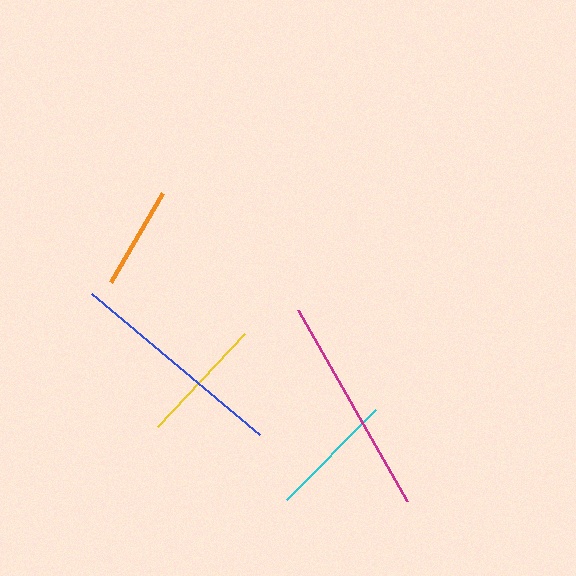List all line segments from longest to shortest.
From longest to shortest: magenta, blue, yellow, cyan, orange.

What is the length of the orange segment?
The orange segment is approximately 103 pixels long.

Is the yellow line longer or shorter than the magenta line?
The magenta line is longer than the yellow line.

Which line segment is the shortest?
The orange line is the shortest at approximately 103 pixels.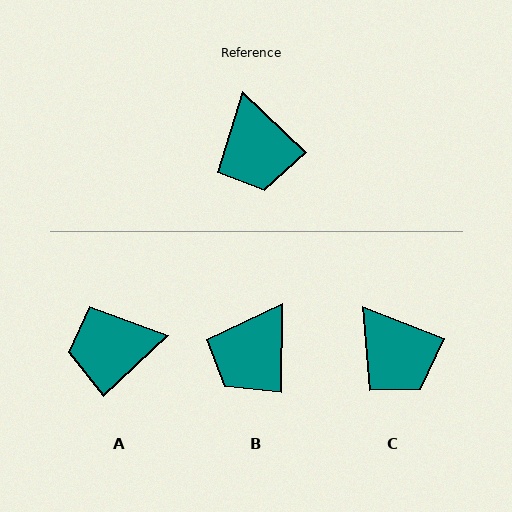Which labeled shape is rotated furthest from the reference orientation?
A, about 93 degrees away.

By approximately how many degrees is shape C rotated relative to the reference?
Approximately 23 degrees counter-clockwise.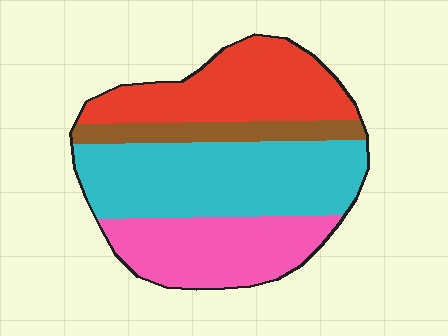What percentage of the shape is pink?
Pink covers 24% of the shape.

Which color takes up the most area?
Cyan, at roughly 40%.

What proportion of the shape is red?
Red takes up about one quarter (1/4) of the shape.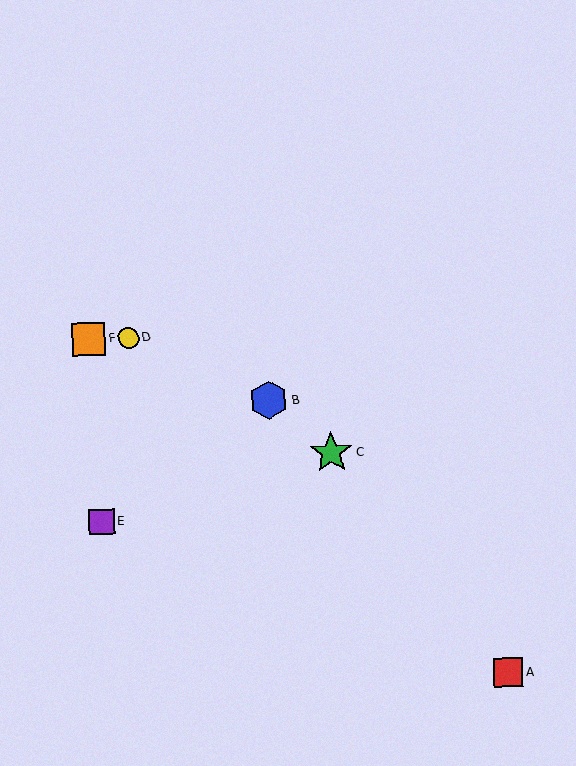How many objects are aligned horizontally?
2 objects (D, F) are aligned horizontally.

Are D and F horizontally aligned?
Yes, both are at y≈338.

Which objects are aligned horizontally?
Objects D, F are aligned horizontally.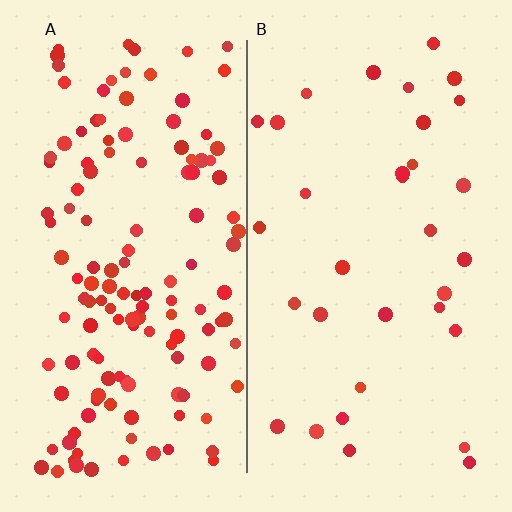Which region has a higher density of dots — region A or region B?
A (the left).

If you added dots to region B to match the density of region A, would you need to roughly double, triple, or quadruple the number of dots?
Approximately quadruple.